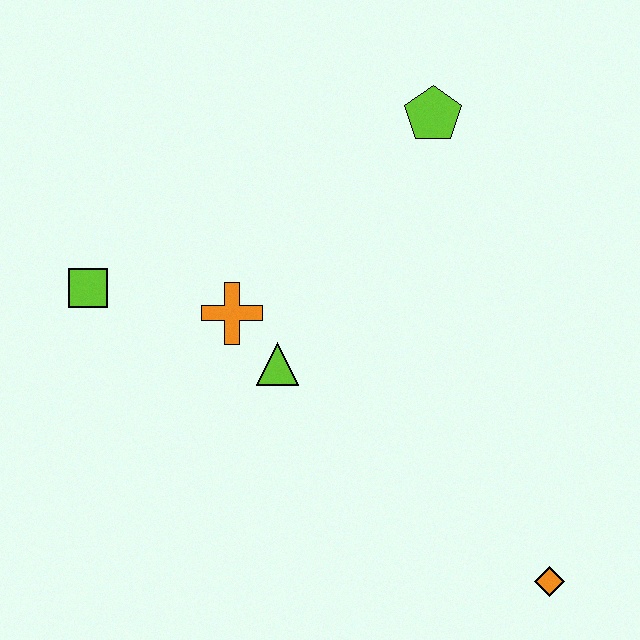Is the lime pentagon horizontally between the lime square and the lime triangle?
No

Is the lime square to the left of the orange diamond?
Yes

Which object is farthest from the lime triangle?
The orange diamond is farthest from the lime triangle.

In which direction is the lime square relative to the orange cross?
The lime square is to the left of the orange cross.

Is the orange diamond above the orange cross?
No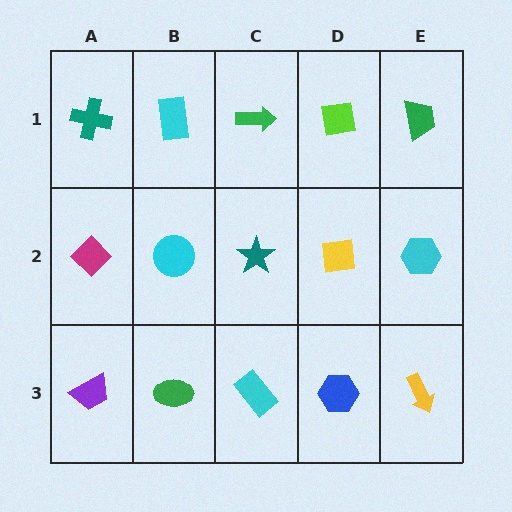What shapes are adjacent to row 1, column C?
A teal star (row 2, column C), a cyan rectangle (row 1, column B), a lime square (row 1, column D).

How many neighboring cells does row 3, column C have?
3.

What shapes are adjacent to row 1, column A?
A magenta diamond (row 2, column A), a cyan rectangle (row 1, column B).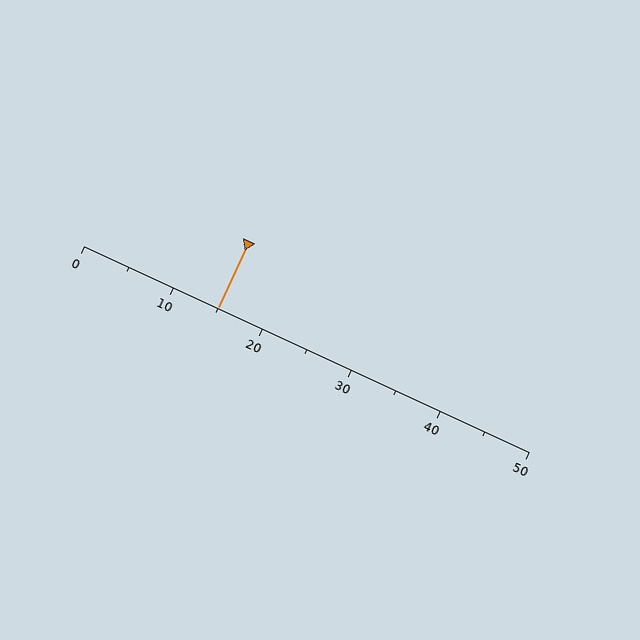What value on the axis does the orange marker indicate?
The marker indicates approximately 15.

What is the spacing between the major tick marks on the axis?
The major ticks are spaced 10 apart.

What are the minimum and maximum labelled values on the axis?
The axis runs from 0 to 50.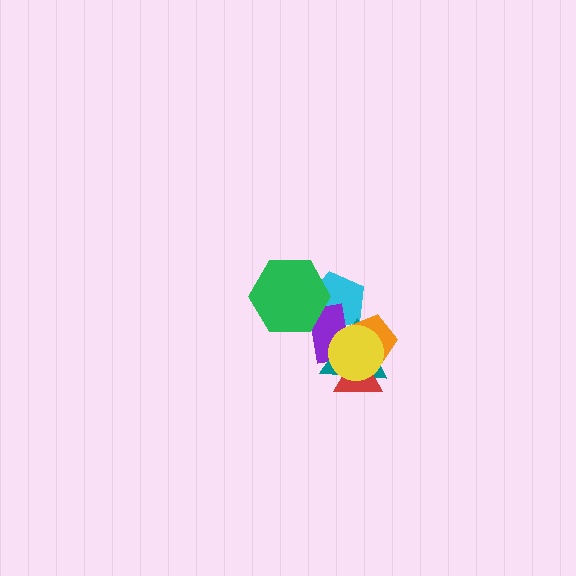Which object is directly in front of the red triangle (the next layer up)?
The orange pentagon is directly in front of the red triangle.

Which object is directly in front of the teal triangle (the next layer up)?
The red triangle is directly in front of the teal triangle.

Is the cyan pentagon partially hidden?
Yes, it is partially covered by another shape.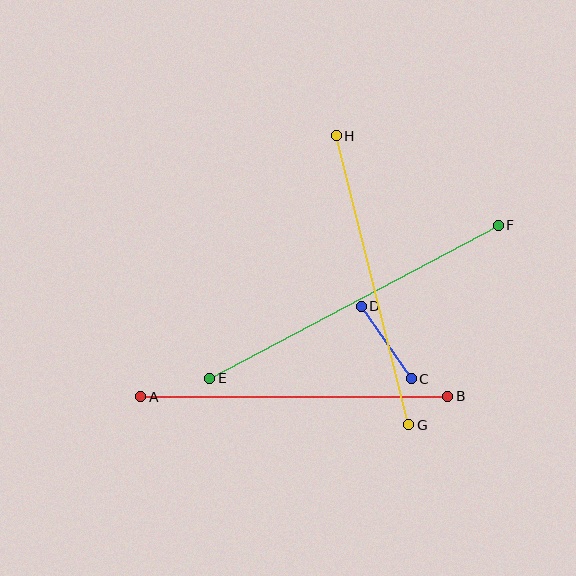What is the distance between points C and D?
The distance is approximately 88 pixels.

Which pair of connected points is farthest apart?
Points E and F are farthest apart.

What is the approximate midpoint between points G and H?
The midpoint is at approximately (372, 280) pixels.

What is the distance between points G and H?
The distance is approximately 298 pixels.